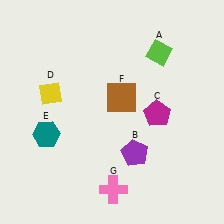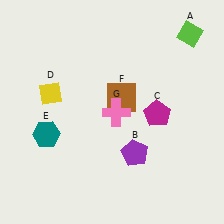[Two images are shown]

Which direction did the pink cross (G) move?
The pink cross (G) moved up.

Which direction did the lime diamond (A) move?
The lime diamond (A) moved right.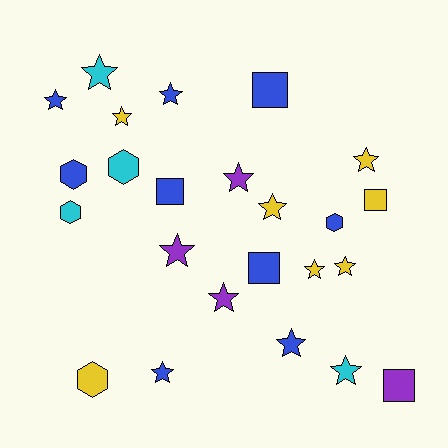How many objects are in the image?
There are 24 objects.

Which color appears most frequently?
Blue, with 9 objects.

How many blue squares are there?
There are 3 blue squares.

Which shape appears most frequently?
Star, with 14 objects.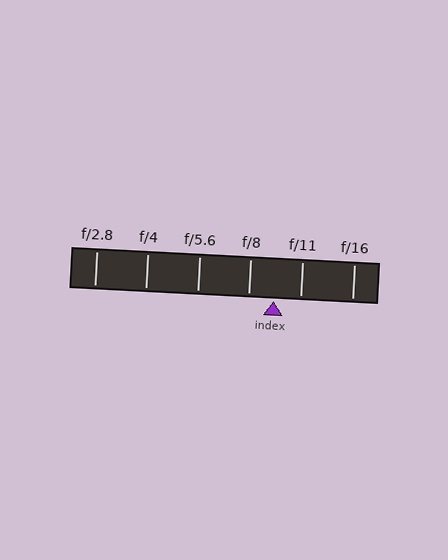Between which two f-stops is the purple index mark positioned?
The index mark is between f/8 and f/11.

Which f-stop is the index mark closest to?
The index mark is closest to f/8.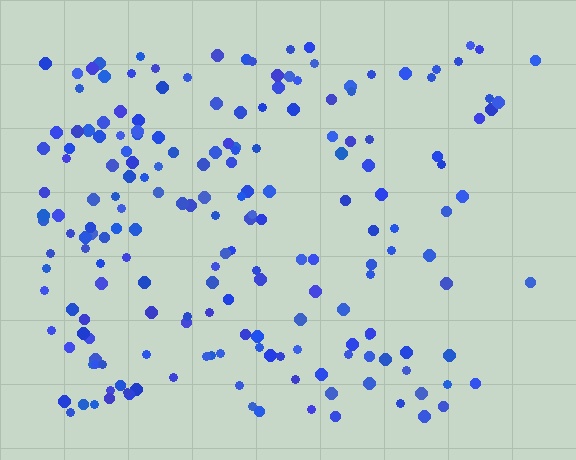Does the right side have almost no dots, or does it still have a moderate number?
Still a moderate number, just noticeably fewer than the left.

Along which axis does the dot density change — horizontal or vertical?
Horizontal.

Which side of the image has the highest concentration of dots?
The left.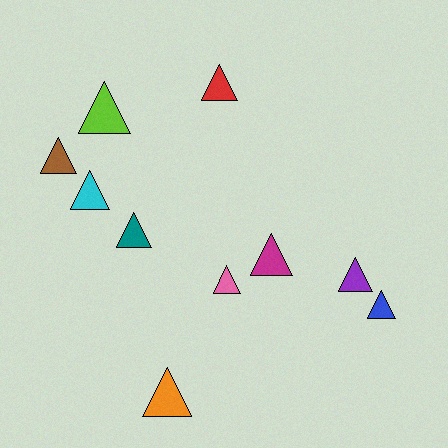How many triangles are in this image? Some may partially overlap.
There are 10 triangles.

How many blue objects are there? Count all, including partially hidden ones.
There is 1 blue object.